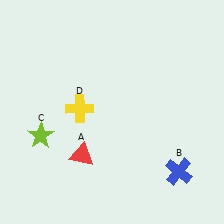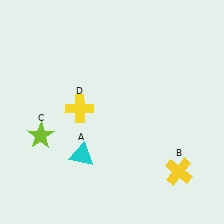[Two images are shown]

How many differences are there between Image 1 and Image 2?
There are 2 differences between the two images.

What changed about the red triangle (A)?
In Image 1, A is red. In Image 2, it changed to cyan.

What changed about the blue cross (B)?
In Image 1, B is blue. In Image 2, it changed to yellow.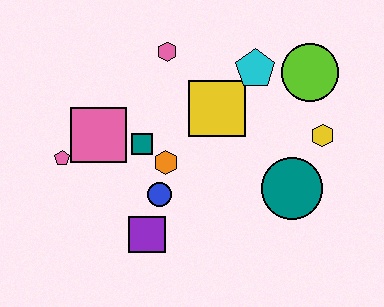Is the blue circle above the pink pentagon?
No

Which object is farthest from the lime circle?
The pink pentagon is farthest from the lime circle.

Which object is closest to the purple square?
The blue circle is closest to the purple square.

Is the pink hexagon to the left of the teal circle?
Yes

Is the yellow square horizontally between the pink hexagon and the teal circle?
Yes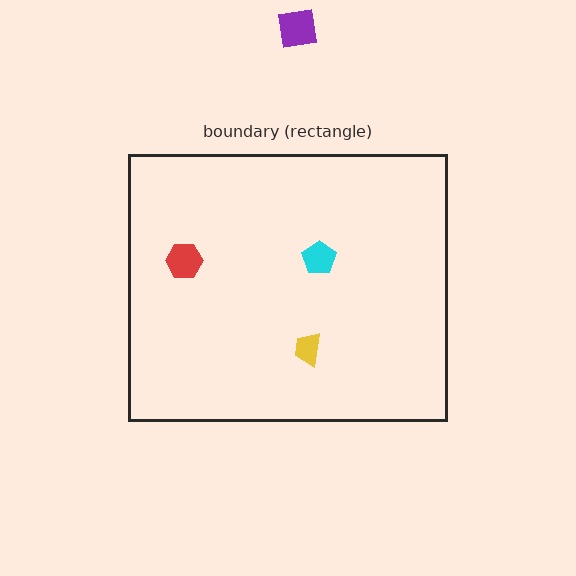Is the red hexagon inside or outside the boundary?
Inside.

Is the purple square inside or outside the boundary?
Outside.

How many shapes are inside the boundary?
3 inside, 1 outside.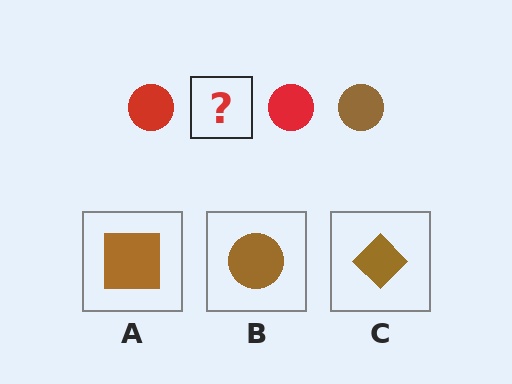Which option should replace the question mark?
Option B.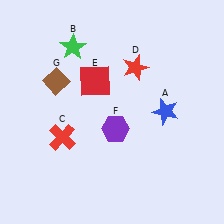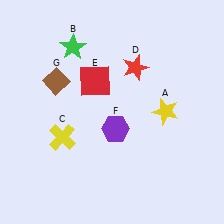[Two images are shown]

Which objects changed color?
A changed from blue to yellow. C changed from red to yellow.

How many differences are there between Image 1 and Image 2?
There are 2 differences between the two images.